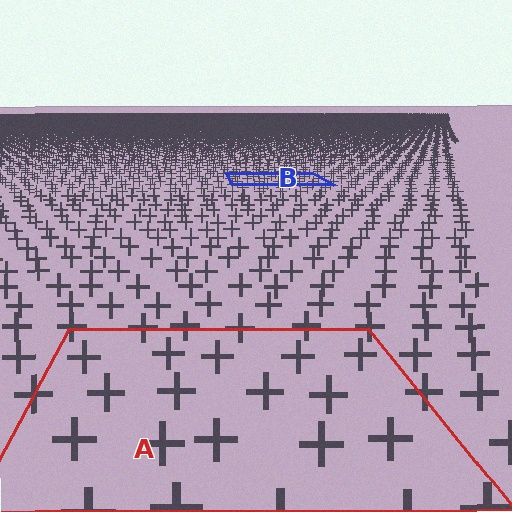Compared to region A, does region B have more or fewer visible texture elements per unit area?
Region B has more texture elements per unit area — they are packed more densely because it is farther away.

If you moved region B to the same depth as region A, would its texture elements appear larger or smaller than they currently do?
They would appear larger. At a closer depth, the same texture elements are projected at a bigger on-screen size.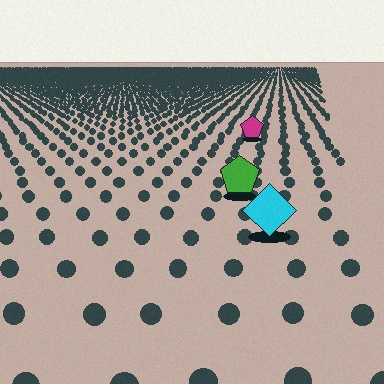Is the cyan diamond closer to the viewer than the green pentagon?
Yes. The cyan diamond is closer — you can tell from the texture gradient: the ground texture is coarser near it.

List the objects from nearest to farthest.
From nearest to farthest: the cyan diamond, the green pentagon, the magenta pentagon.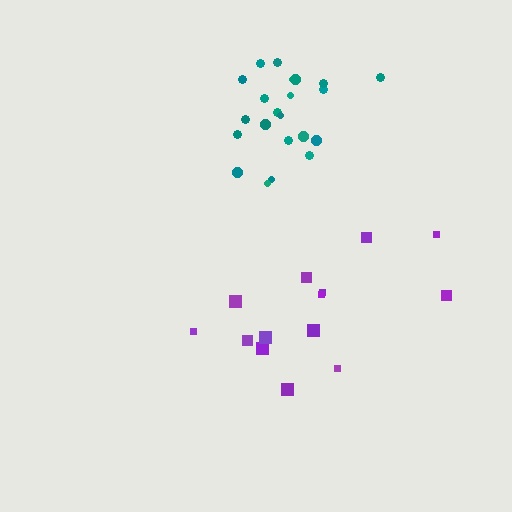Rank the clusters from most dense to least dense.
teal, purple.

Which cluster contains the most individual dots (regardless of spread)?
Teal (22).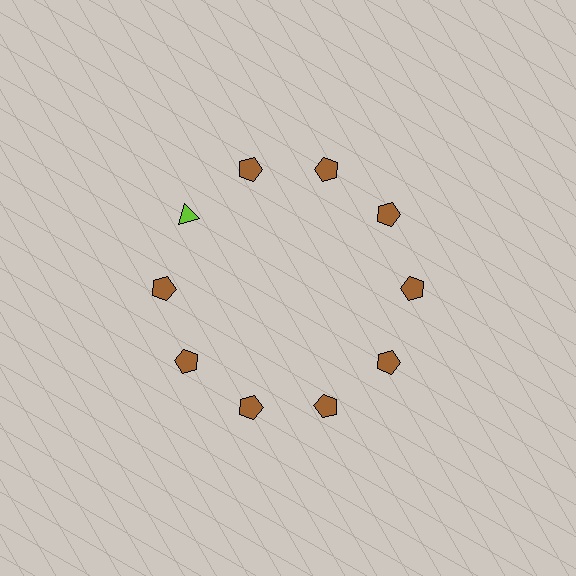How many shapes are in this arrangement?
There are 10 shapes arranged in a ring pattern.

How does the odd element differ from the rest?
It differs in both color (lime instead of brown) and shape (triangle instead of pentagon).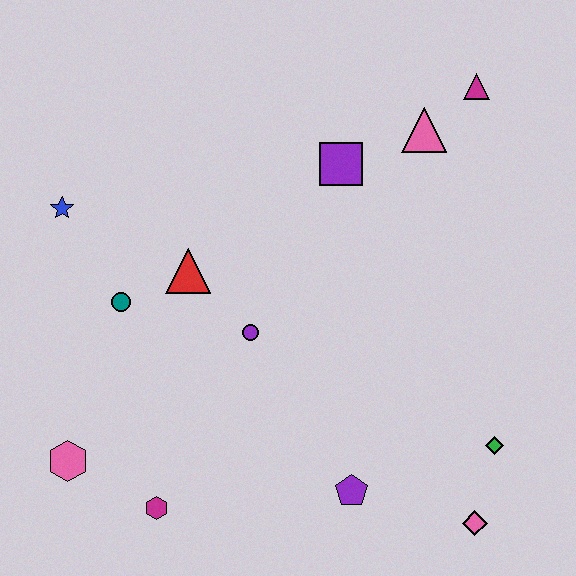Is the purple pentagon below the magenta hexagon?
No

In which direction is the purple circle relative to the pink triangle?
The purple circle is below the pink triangle.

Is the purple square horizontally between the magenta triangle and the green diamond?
No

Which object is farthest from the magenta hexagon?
The magenta triangle is farthest from the magenta hexagon.